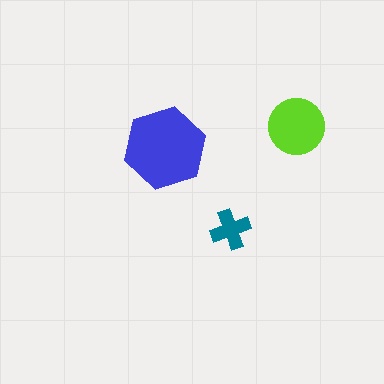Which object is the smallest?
The teal cross.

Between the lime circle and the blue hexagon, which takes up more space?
The blue hexagon.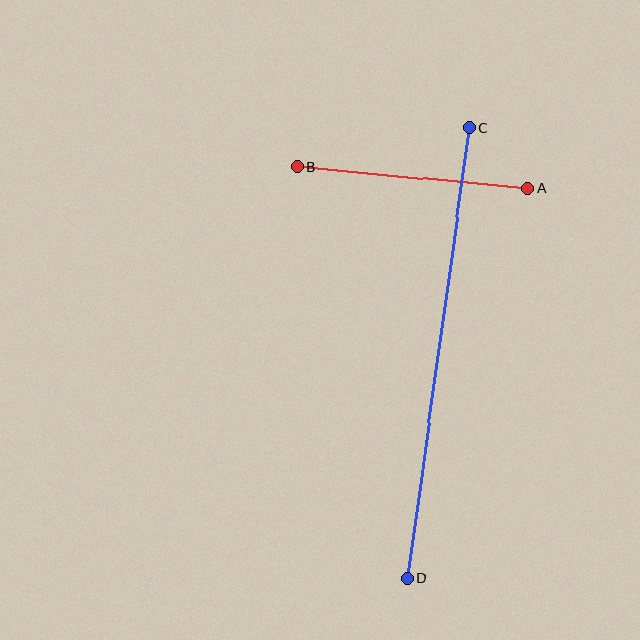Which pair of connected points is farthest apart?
Points C and D are farthest apart.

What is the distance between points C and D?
The distance is approximately 454 pixels.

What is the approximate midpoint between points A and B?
The midpoint is at approximately (413, 177) pixels.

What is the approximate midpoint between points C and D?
The midpoint is at approximately (438, 353) pixels.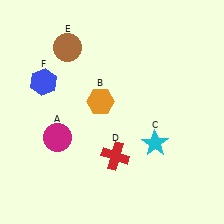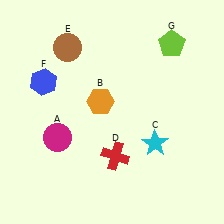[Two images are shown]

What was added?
A lime pentagon (G) was added in Image 2.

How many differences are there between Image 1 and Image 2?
There is 1 difference between the two images.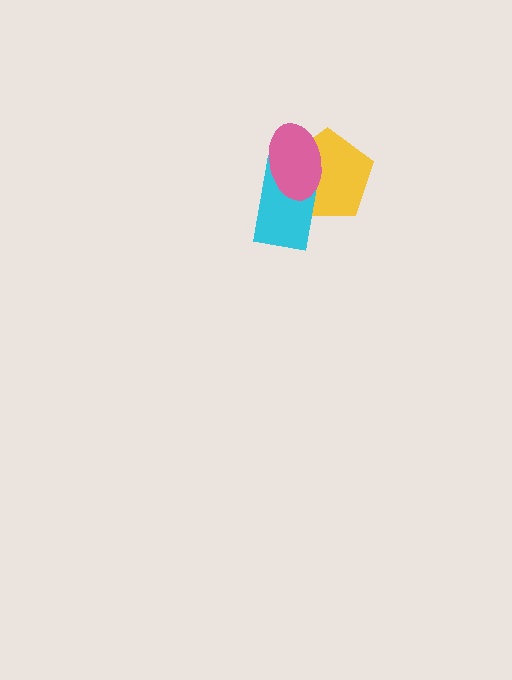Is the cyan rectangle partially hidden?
Yes, it is partially covered by another shape.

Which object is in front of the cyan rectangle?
The pink ellipse is in front of the cyan rectangle.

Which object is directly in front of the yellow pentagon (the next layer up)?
The cyan rectangle is directly in front of the yellow pentagon.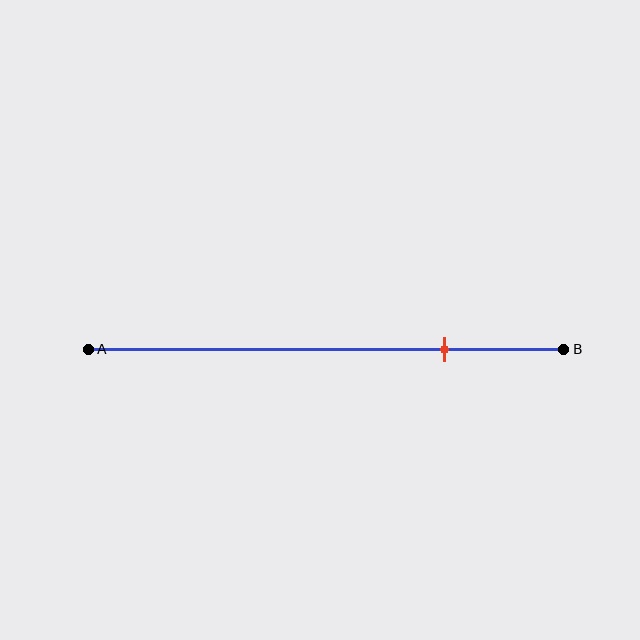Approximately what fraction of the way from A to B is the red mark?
The red mark is approximately 75% of the way from A to B.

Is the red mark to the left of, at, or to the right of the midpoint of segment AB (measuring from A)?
The red mark is to the right of the midpoint of segment AB.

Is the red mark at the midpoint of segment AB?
No, the mark is at about 75% from A, not at the 50% midpoint.